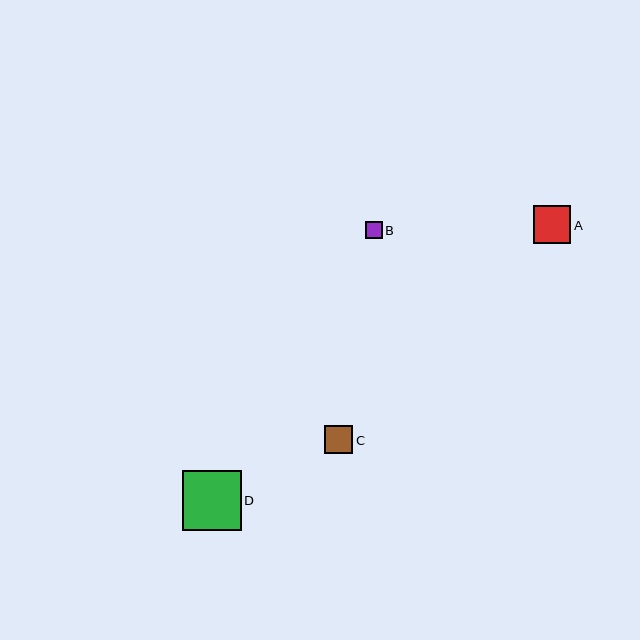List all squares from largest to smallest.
From largest to smallest: D, A, C, B.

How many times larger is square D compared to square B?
Square D is approximately 3.5 times the size of square B.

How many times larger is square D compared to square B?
Square D is approximately 3.5 times the size of square B.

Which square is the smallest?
Square B is the smallest with a size of approximately 17 pixels.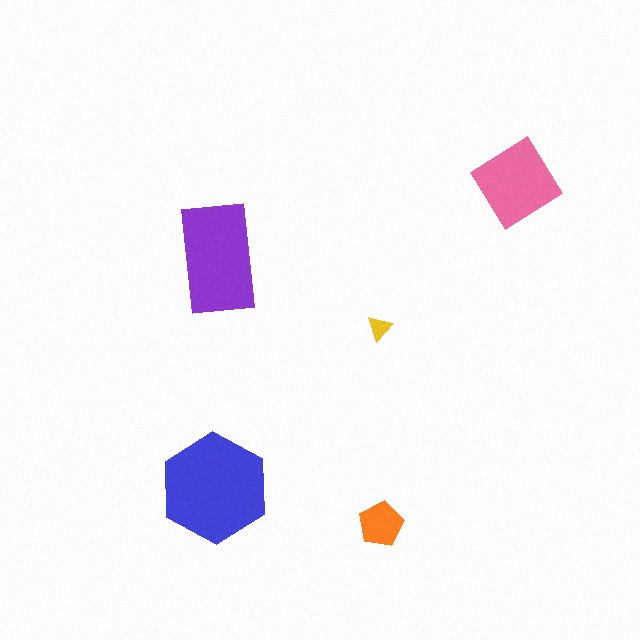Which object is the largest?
The blue hexagon.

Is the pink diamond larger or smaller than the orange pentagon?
Larger.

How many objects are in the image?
There are 5 objects in the image.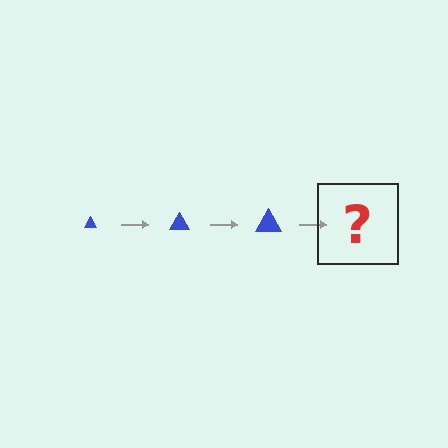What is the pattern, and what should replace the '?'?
The pattern is that the triangle gets progressively larger each step. The '?' should be a blue triangle, larger than the previous one.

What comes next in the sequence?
The next element should be a blue triangle, larger than the previous one.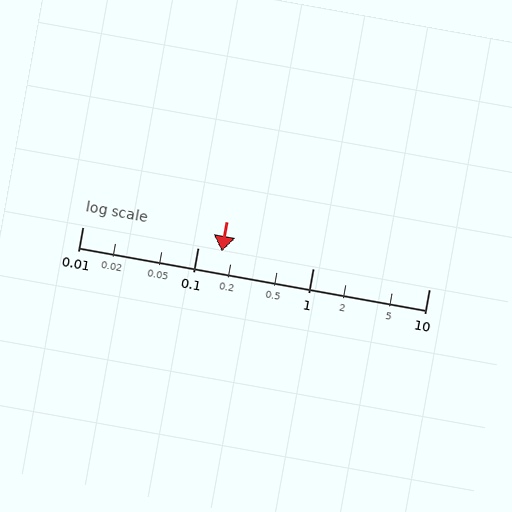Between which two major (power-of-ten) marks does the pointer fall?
The pointer is between 0.1 and 1.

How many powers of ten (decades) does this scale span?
The scale spans 3 decades, from 0.01 to 10.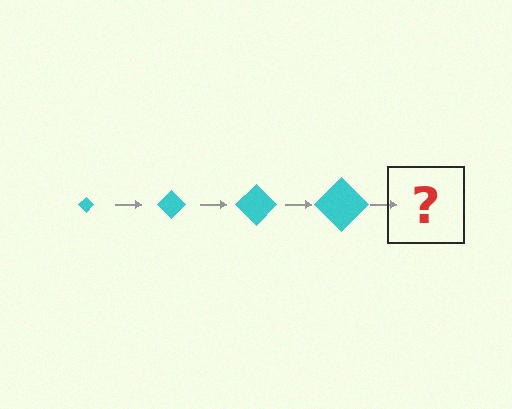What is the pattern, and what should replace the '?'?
The pattern is that the diamond gets progressively larger each step. The '?' should be a cyan diamond, larger than the previous one.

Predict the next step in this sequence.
The next step is a cyan diamond, larger than the previous one.